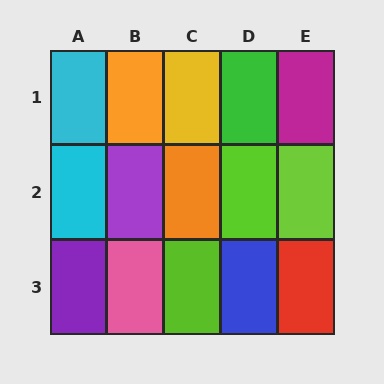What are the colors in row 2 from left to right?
Cyan, purple, orange, lime, lime.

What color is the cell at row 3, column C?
Lime.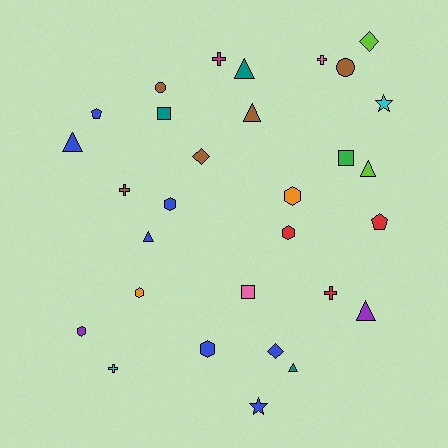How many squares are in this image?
There are 3 squares.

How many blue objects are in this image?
There are 7 blue objects.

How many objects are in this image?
There are 30 objects.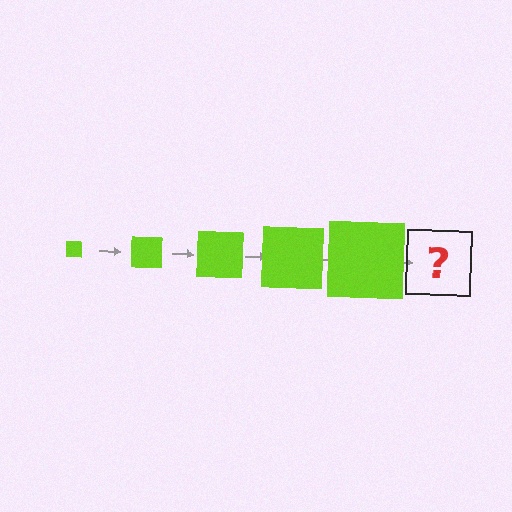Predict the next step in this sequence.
The next step is a lime square, larger than the previous one.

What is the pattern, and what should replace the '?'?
The pattern is that the square gets progressively larger each step. The '?' should be a lime square, larger than the previous one.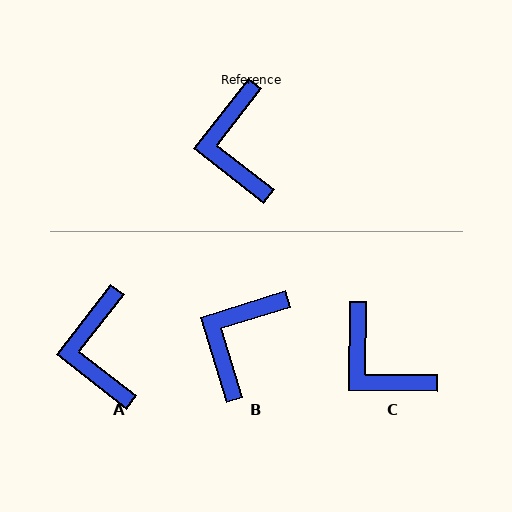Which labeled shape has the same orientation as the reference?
A.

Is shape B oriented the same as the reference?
No, it is off by about 35 degrees.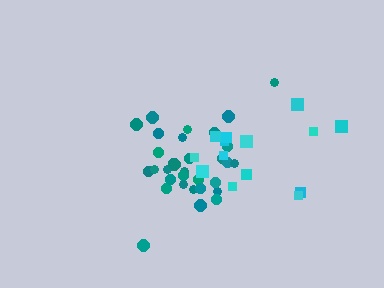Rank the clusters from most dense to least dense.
teal, cyan.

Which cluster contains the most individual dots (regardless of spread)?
Teal (32).